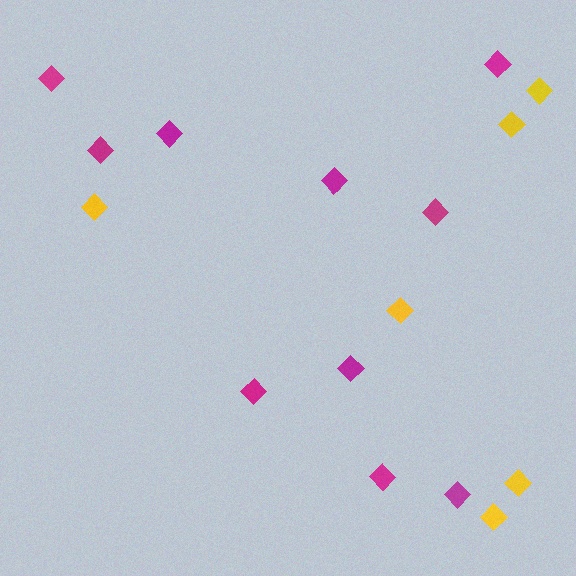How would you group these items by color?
There are 2 groups: one group of yellow diamonds (6) and one group of magenta diamonds (10).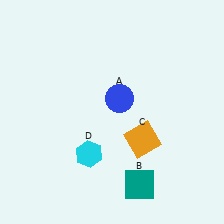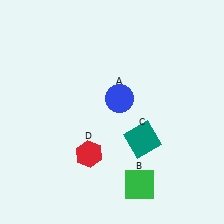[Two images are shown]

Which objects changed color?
B changed from teal to green. C changed from orange to teal. D changed from cyan to red.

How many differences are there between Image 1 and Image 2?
There are 3 differences between the two images.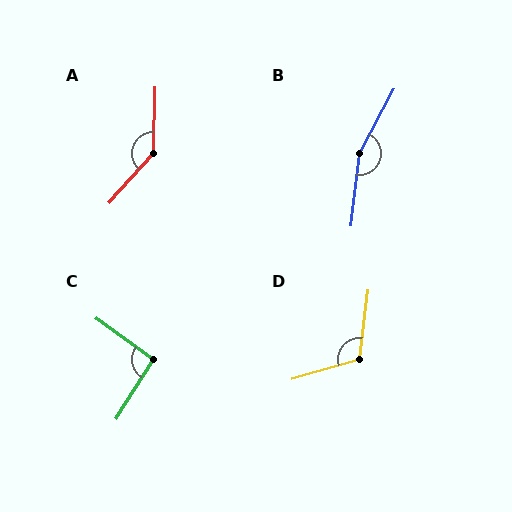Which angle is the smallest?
C, at approximately 93 degrees.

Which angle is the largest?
B, at approximately 159 degrees.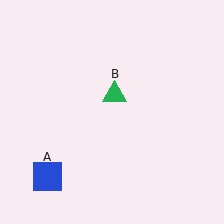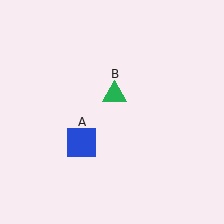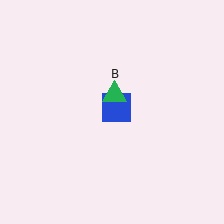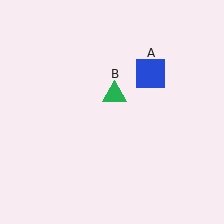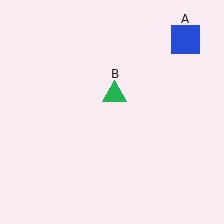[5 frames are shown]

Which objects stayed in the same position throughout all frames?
Green triangle (object B) remained stationary.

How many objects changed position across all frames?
1 object changed position: blue square (object A).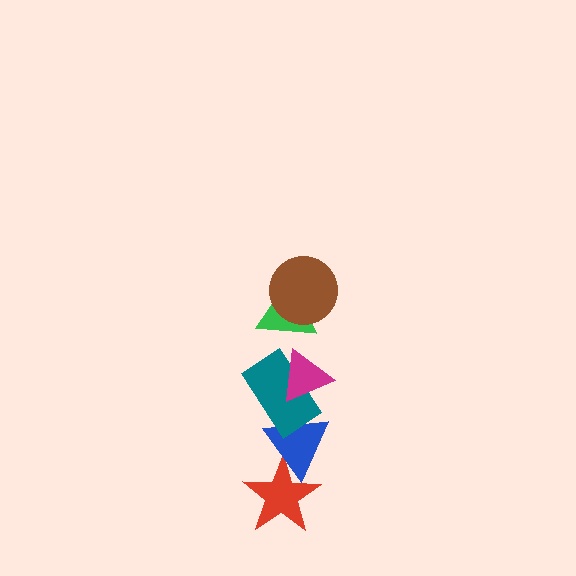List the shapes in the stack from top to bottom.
From top to bottom: the brown circle, the green triangle, the magenta triangle, the teal rectangle, the blue triangle, the red star.